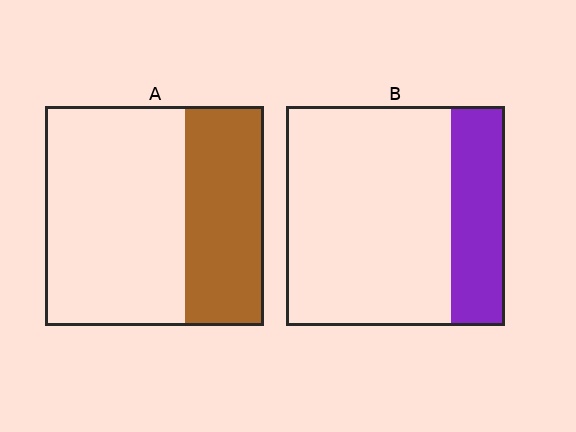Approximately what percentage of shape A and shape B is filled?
A is approximately 35% and B is approximately 25%.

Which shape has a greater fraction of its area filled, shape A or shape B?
Shape A.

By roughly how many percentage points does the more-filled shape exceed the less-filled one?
By roughly 10 percentage points (A over B).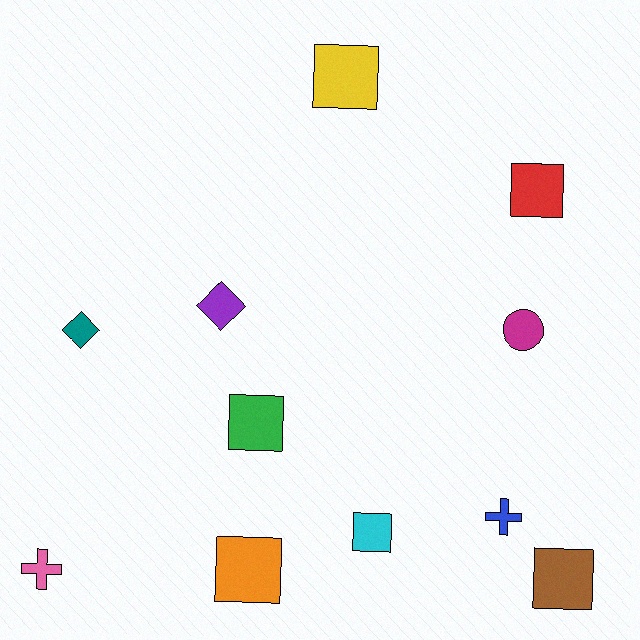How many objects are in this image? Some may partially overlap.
There are 11 objects.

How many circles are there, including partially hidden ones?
There is 1 circle.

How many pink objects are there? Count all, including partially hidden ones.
There is 1 pink object.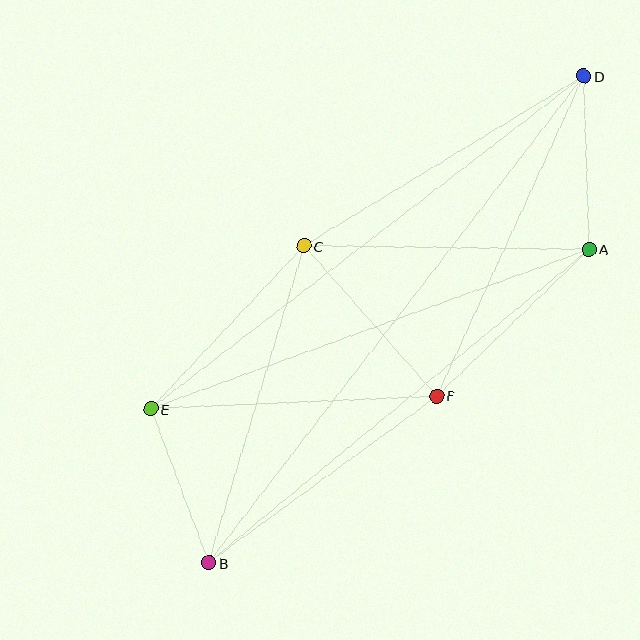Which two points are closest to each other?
Points B and E are closest to each other.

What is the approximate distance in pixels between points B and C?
The distance between B and C is approximately 331 pixels.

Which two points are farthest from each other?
Points B and D are farthest from each other.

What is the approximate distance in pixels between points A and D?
The distance between A and D is approximately 173 pixels.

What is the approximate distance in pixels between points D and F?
The distance between D and F is approximately 352 pixels.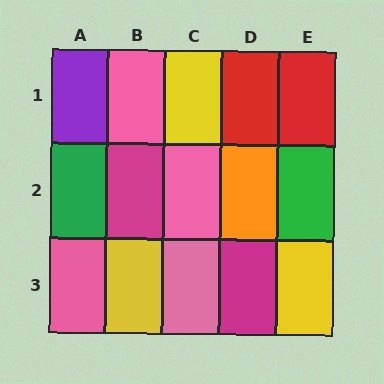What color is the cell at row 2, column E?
Green.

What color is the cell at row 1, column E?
Red.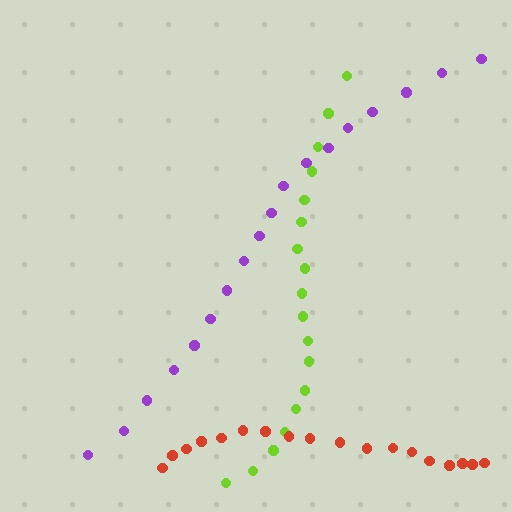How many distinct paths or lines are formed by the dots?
There are 3 distinct paths.